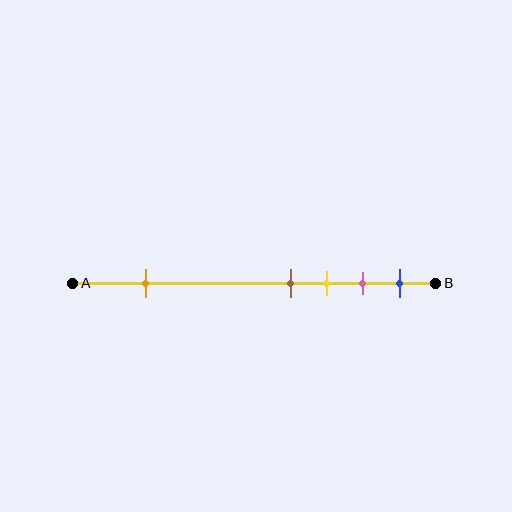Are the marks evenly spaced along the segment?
No, the marks are not evenly spaced.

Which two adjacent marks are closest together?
The brown and yellow marks are the closest adjacent pair.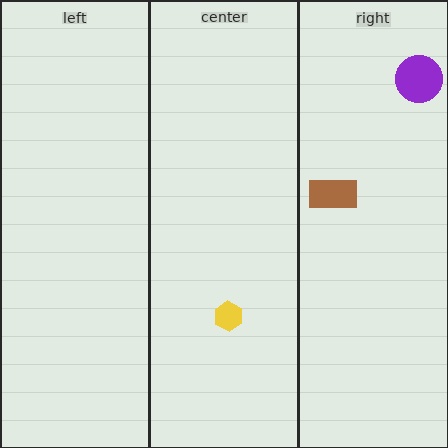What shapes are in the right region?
The purple circle, the brown rectangle.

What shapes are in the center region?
The yellow hexagon.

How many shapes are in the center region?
1.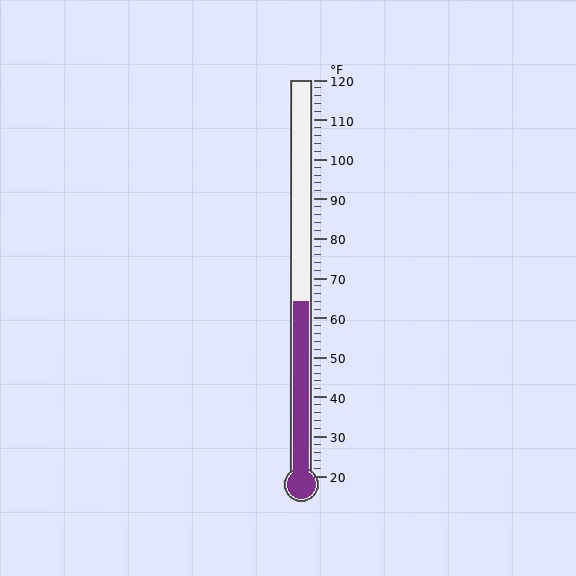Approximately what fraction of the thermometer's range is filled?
The thermometer is filled to approximately 45% of its range.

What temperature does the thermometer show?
The thermometer shows approximately 64°F.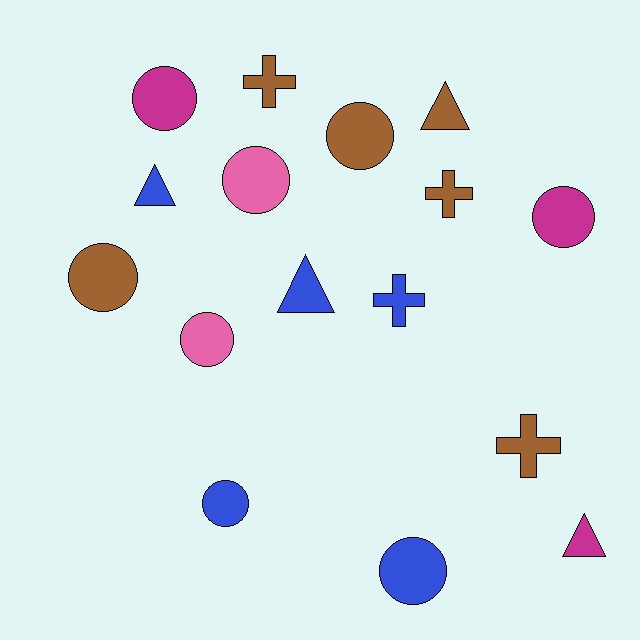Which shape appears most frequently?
Circle, with 8 objects.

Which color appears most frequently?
Brown, with 6 objects.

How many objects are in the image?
There are 16 objects.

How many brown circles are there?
There are 2 brown circles.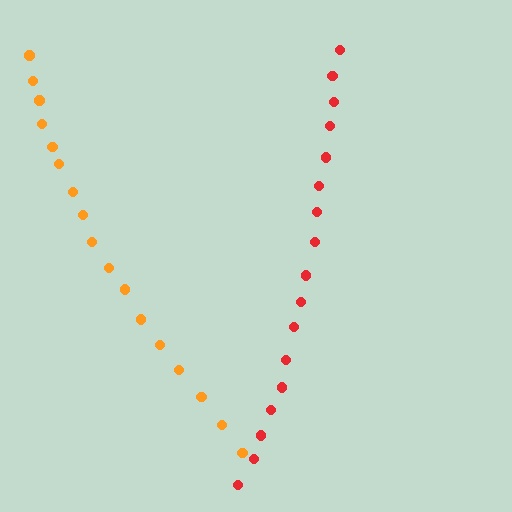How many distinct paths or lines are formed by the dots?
There are 2 distinct paths.